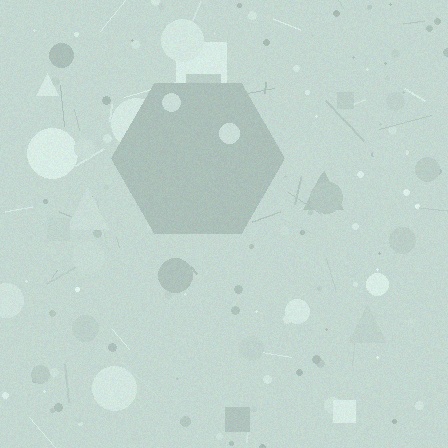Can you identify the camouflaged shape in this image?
The camouflaged shape is a hexagon.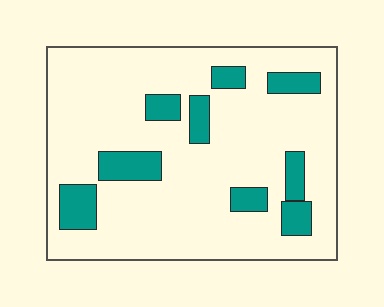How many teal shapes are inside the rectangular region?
9.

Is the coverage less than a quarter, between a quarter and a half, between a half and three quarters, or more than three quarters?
Less than a quarter.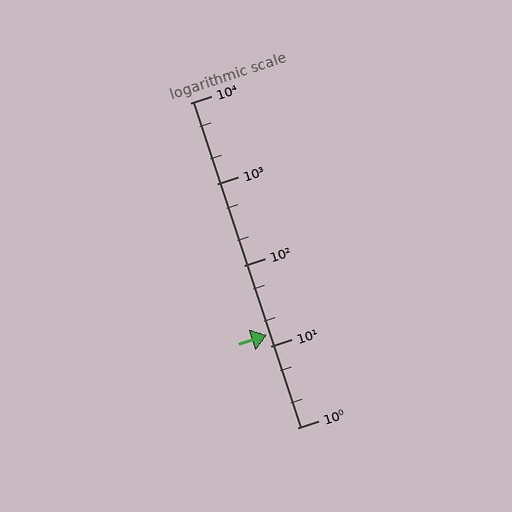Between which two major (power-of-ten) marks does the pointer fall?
The pointer is between 10 and 100.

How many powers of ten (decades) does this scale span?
The scale spans 4 decades, from 1 to 10000.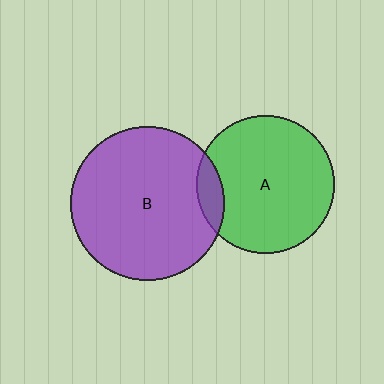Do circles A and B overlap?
Yes.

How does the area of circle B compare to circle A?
Approximately 1.2 times.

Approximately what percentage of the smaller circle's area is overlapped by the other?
Approximately 10%.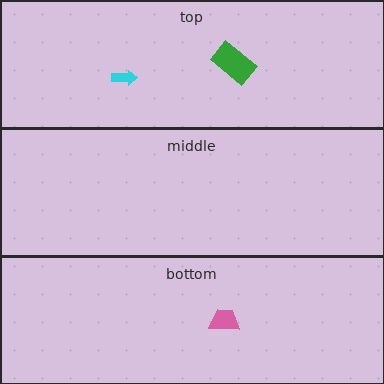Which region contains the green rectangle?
The top region.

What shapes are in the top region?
The cyan arrow, the green rectangle.